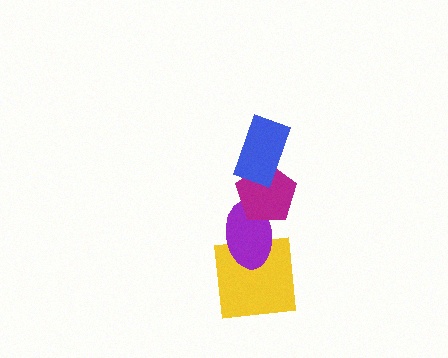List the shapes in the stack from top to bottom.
From top to bottom: the blue rectangle, the magenta pentagon, the purple ellipse, the yellow square.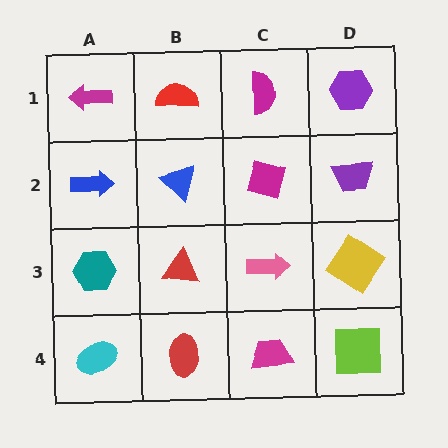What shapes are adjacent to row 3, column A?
A blue arrow (row 2, column A), a cyan ellipse (row 4, column A), a red triangle (row 3, column B).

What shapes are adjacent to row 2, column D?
A purple hexagon (row 1, column D), a yellow diamond (row 3, column D), a magenta diamond (row 2, column C).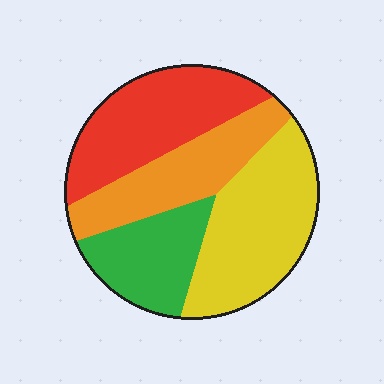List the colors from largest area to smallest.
From largest to smallest: yellow, red, orange, green.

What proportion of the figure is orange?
Orange takes up between a sixth and a third of the figure.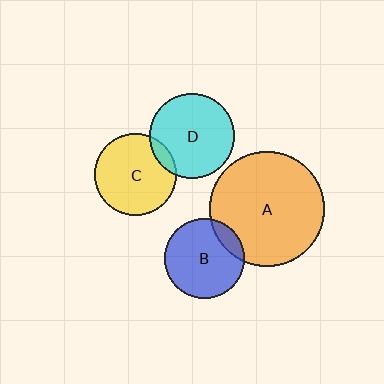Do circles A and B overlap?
Yes.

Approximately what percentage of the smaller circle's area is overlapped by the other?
Approximately 15%.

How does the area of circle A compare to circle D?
Approximately 1.8 times.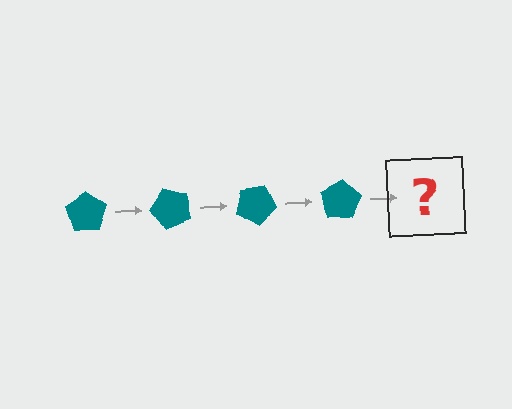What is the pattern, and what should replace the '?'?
The pattern is that the pentagon rotates 50 degrees each step. The '?' should be a teal pentagon rotated 200 degrees.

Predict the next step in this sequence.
The next step is a teal pentagon rotated 200 degrees.